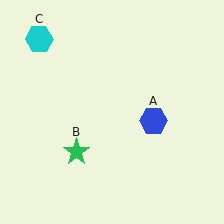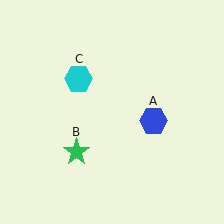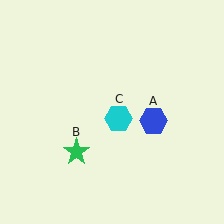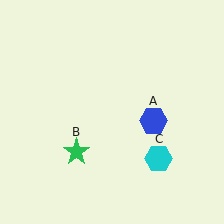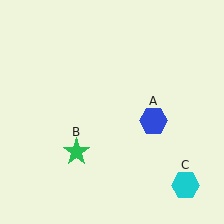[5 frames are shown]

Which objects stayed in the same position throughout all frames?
Blue hexagon (object A) and green star (object B) remained stationary.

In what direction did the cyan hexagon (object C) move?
The cyan hexagon (object C) moved down and to the right.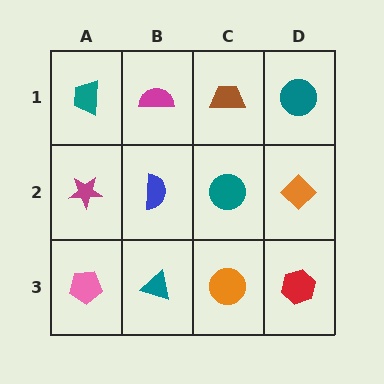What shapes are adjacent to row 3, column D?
An orange diamond (row 2, column D), an orange circle (row 3, column C).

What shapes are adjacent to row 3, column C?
A teal circle (row 2, column C), a teal triangle (row 3, column B), a red hexagon (row 3, column D).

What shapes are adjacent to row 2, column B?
A magenta semicircle (row 1, column B), a teal triangle (row 3, column B), a magenta star (row 2, column A), a teal circle (row 2, column C).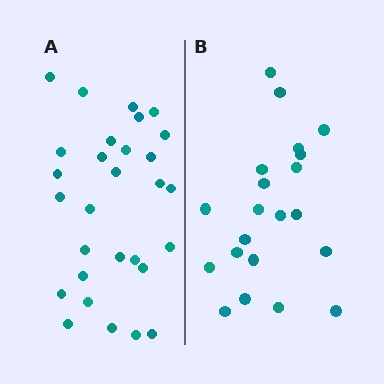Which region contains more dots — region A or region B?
Region A (the left region) has more dots.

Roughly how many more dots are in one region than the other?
Region A has roughly 8 or so more dots than region B.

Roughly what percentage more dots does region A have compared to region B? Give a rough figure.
About 40% more.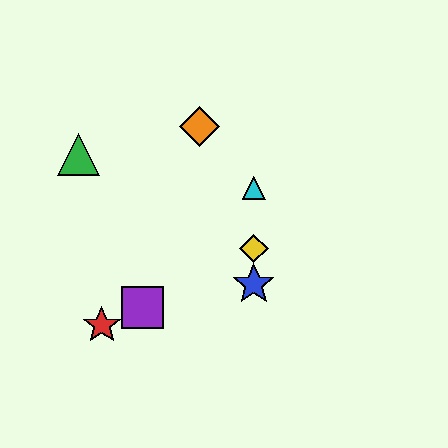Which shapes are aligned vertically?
The blue star, the yellow diamond, the cyan triangle are aligned vertically.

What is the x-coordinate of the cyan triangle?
The cyan triangle is at x≈254.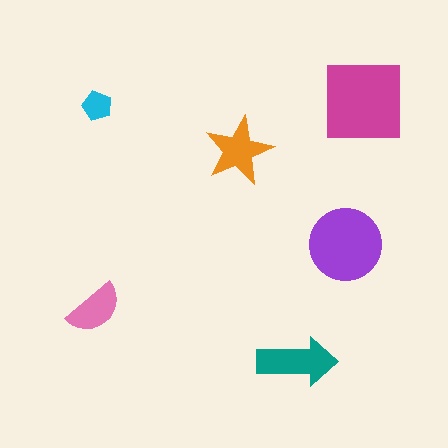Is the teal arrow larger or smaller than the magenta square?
Smaller.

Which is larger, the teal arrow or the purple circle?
The purple circle.